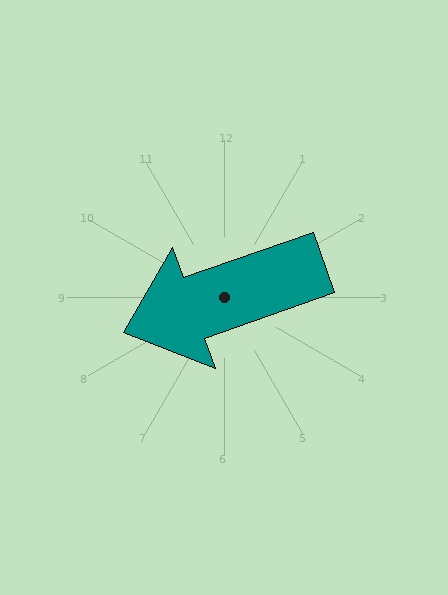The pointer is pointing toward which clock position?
Roughly 8 o'clock.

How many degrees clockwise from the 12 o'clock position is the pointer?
Approximately 251 degrees.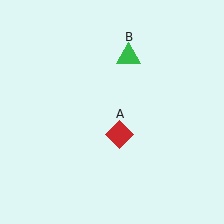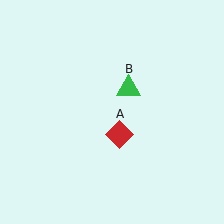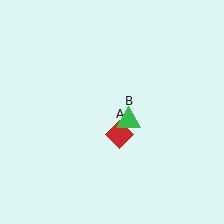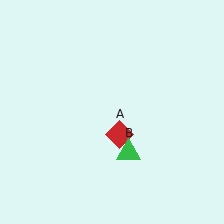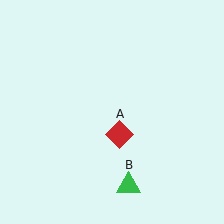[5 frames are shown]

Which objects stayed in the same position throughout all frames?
Red diamond (object A) remained stationary.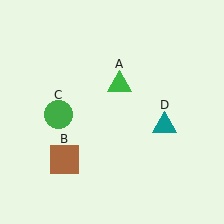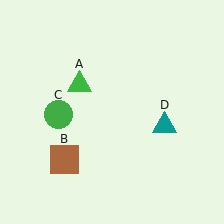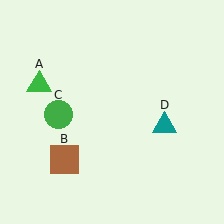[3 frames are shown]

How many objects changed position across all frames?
1 object changed position: green triangle (object A).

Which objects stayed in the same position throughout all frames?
Brown square (object B) and green circle (object C) and teal triangle (object D) remained stationary.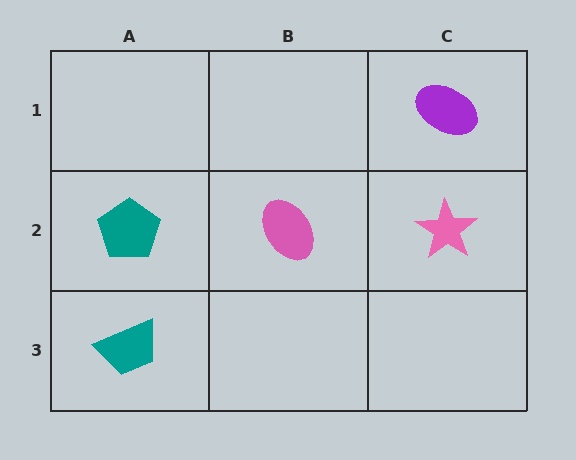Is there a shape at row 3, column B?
No, that cell is empty.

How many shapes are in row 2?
3 shapes.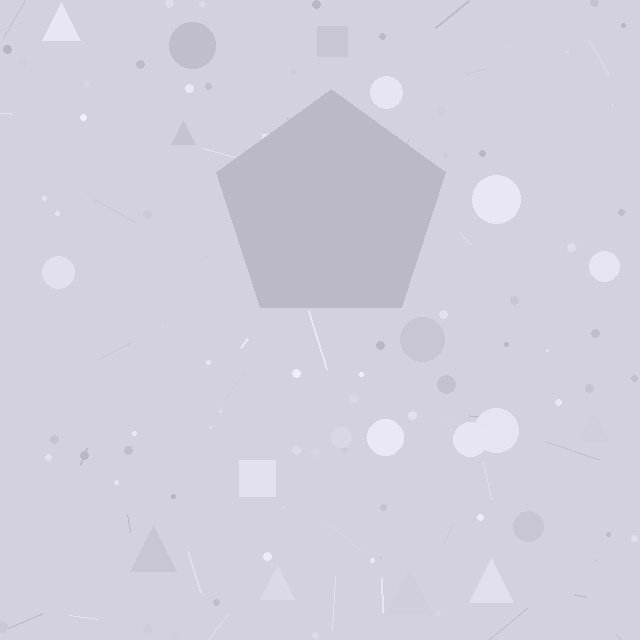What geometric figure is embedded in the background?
A pentagon is embedded in the background.